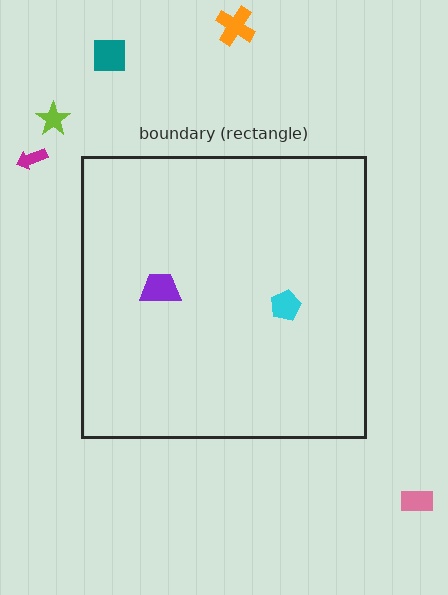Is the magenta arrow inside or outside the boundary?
Outside.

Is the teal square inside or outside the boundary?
Outside.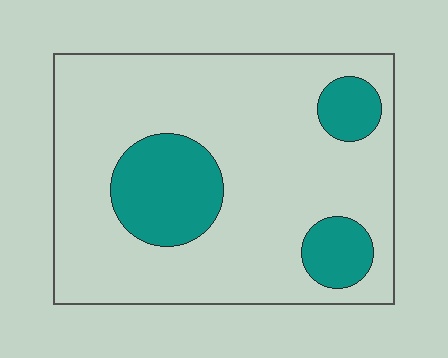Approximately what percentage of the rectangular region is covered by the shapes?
Approximately 20%.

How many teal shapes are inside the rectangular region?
3.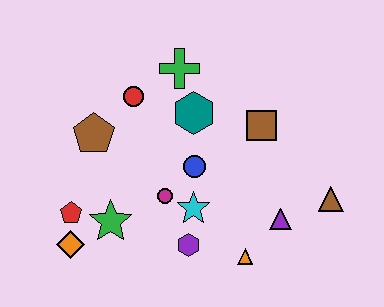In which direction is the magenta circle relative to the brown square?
The magenta circle is to the left of the brown square.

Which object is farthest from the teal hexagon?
The orange diamond is farthest from the teal hexagon.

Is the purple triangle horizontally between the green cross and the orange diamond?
No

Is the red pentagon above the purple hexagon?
Yes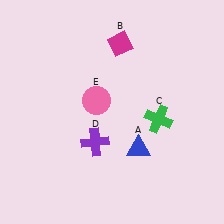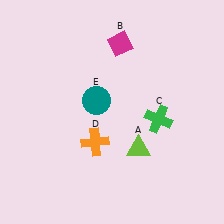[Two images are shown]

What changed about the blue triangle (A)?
In Image 1, A is blue. In Image 2, it changed to lime.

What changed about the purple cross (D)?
In Image 1, D is purple. In Image 2, it changed to orange.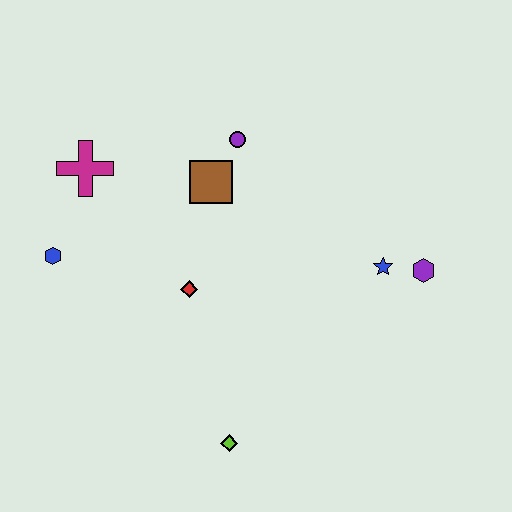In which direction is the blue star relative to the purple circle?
The blue star is to the right of the purple circle.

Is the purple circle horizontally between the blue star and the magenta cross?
Yes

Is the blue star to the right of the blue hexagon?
Yes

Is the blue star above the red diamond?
Yes